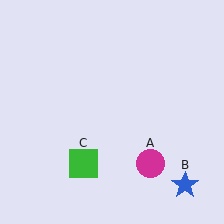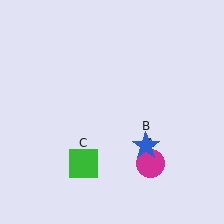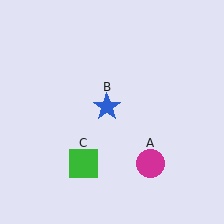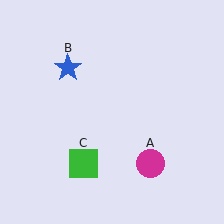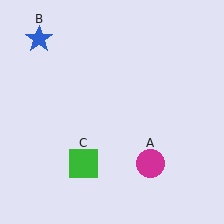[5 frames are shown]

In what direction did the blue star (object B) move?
The blue star (object B) moved up and to the left.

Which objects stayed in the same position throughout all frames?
Magenta circle (object A) and green square (object C) remained stationary.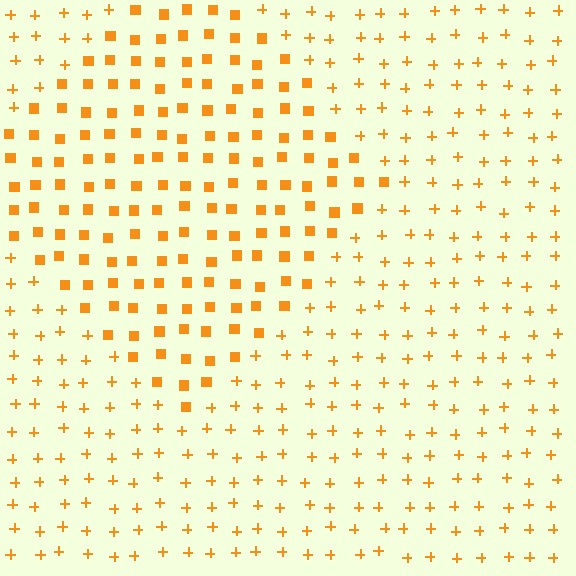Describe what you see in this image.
The image is filled with small orange elements arranged in a uniform grid. A diamond-shaped region contains squares, while the surrounding area contains plus signs. The boundary is defined purely by the change in element shape.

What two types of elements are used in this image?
The image uses squares inside the diamond region and plus signs outside it.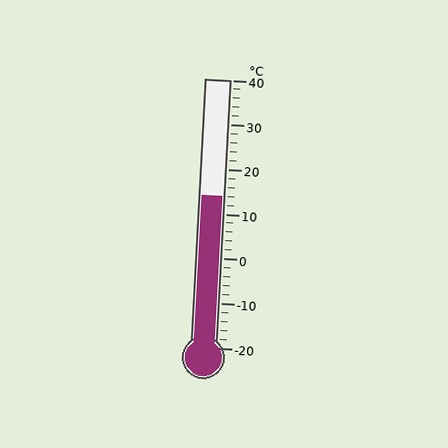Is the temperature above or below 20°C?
The temperature is below 20°C.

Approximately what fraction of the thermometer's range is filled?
The thermometer is filled to approximately 55% of its range.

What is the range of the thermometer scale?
The thermometer scale ranges from -20°C to 40°C.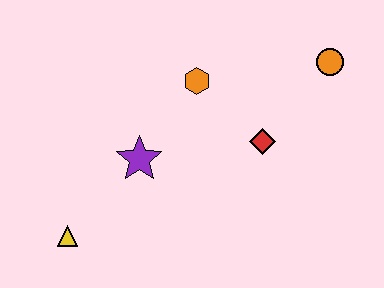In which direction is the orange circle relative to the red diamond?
The orange circle is above the red diamond.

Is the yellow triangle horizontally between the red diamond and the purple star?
No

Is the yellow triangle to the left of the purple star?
Yes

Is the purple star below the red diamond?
Yes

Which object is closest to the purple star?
The orange hexagon is closest to the purple star.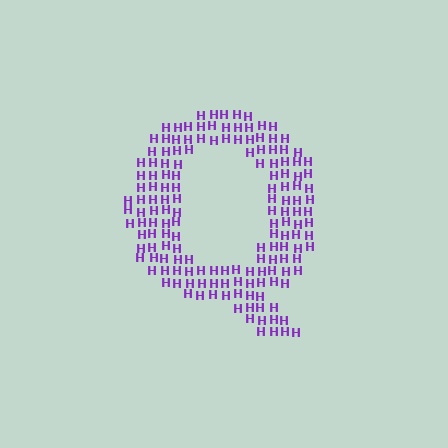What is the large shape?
The large shape is the letter Q.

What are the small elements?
The small elements are letter H's.